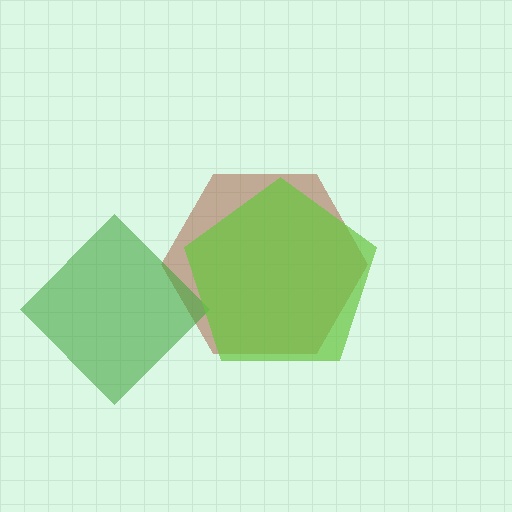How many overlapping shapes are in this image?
There are 3 overlapping shapes in the image.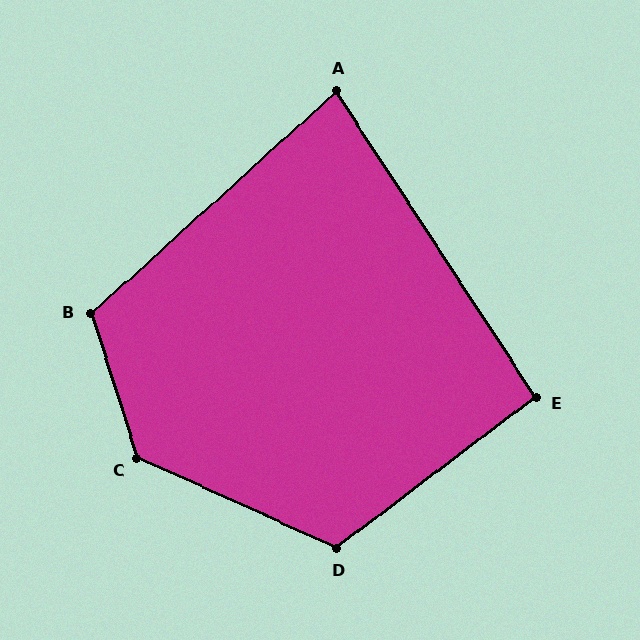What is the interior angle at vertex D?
Approximately 118 degrees (obtuse).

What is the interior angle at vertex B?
Approximately 114 degrees (obtuse).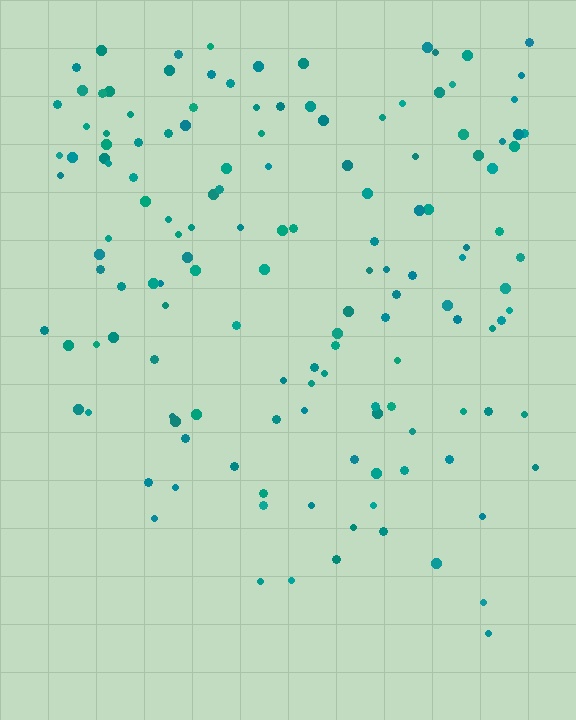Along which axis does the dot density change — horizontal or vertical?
Vertical.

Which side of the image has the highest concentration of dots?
The top.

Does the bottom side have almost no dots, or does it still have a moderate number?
Still a moderate number, just noticeably fewer than the top.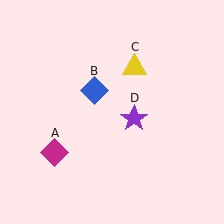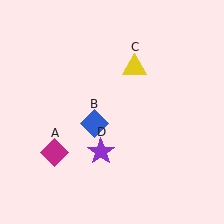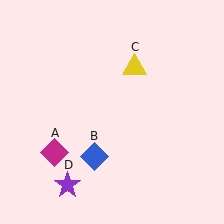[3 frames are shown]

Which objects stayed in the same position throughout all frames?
Magenta diamond (object A) and yellow triangle (object C) remained stationary.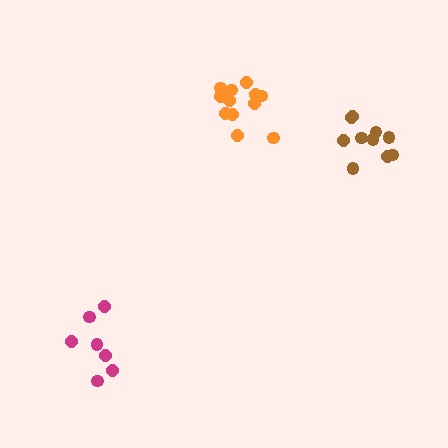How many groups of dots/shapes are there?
There are 3 groups.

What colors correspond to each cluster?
The clusters are colored: magenta, orange, brown.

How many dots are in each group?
Group 1: 7 dots, Group 2: 13 dots, Group 3: 10 dots (30 total).